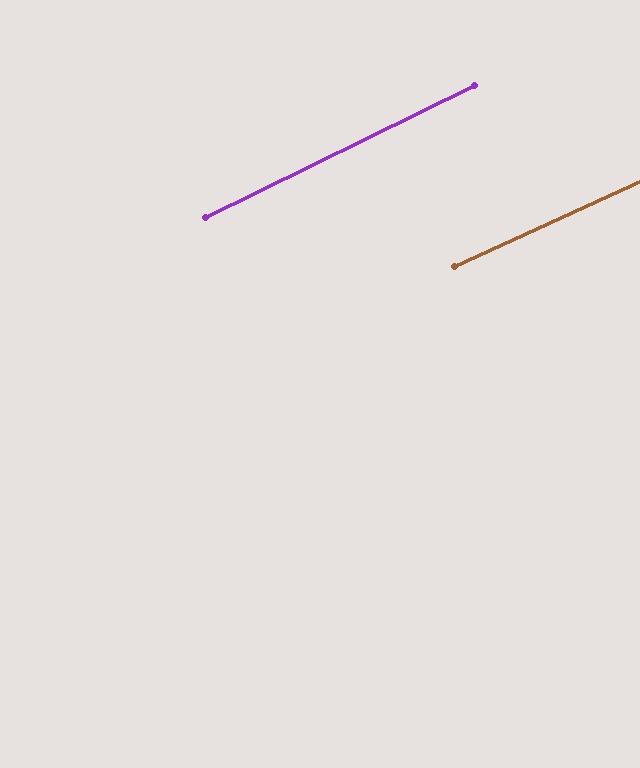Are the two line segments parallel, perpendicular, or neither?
Parallel — their directions differ by only 1.5°.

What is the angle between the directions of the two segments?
Approximately 2 degrees.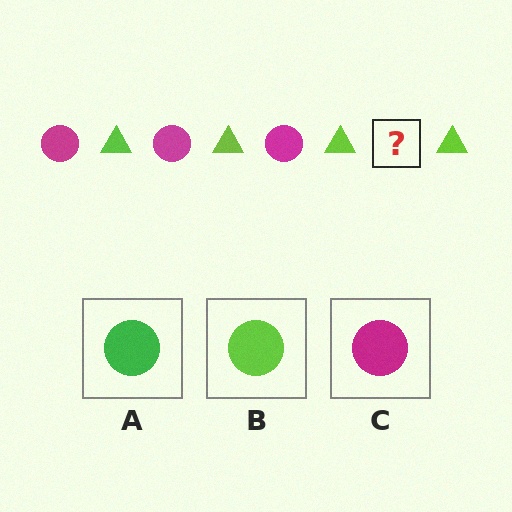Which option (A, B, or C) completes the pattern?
C.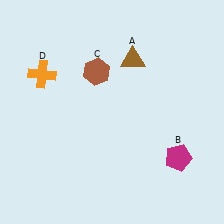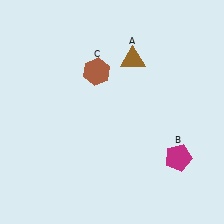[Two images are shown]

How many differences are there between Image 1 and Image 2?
There is 1 difference between the two images.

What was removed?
The orange cross (D) was removed in Image 2.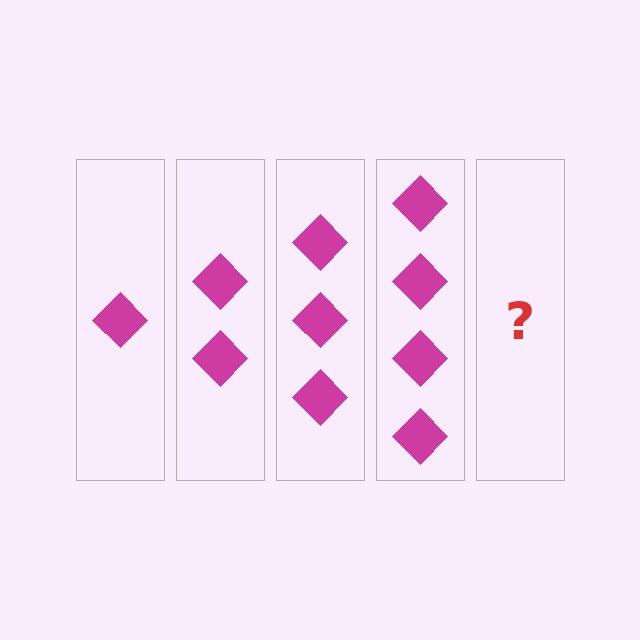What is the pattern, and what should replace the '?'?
The pattern is that each step adds one more diamond. The '?' should be 5 diamonds.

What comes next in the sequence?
The next element should be 5 diamonds.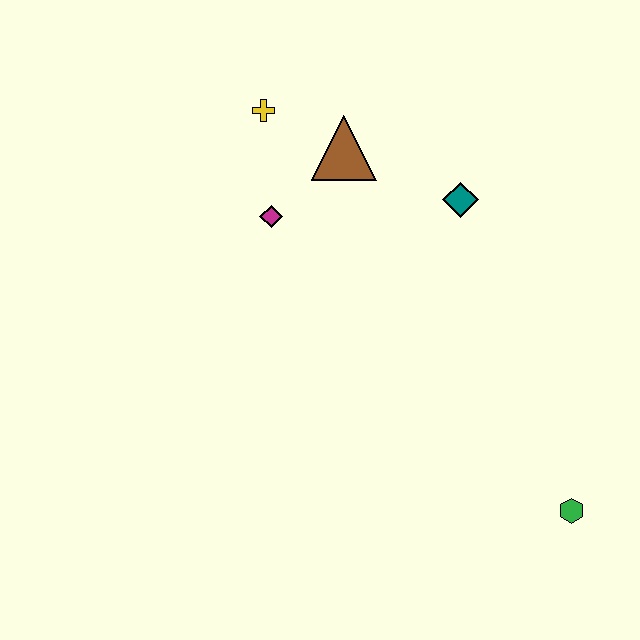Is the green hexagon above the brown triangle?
No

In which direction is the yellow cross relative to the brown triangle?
The yellow cross is to the left of the brown triangle.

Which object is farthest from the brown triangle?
The green hexagon is farthest from the brown triangle.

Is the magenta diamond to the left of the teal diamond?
Yes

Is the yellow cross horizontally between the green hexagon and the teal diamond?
No